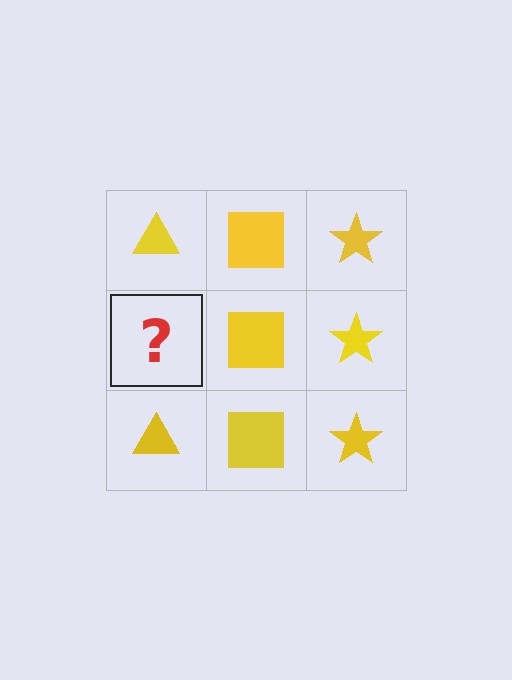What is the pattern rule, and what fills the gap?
The rule is that each column has a consistent shape. The gap should be filled with a yellow triangle.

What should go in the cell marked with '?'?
The missing cell should contain a yellow triangle.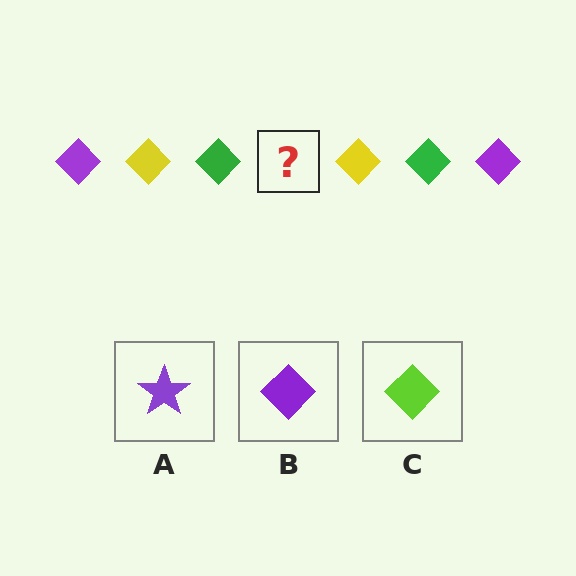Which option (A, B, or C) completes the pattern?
B.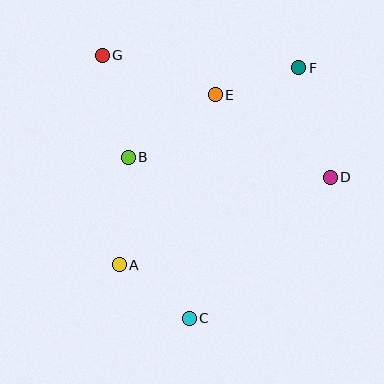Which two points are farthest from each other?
Points C and G are farthest from each other.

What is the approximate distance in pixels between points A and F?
The distance between A and F is approximately 266 pixels.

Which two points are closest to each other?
Points E and F are closest to each other.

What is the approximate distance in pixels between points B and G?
The distance between B and G is approximately 105 pixels.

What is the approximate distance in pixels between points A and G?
The distance between A and G is approximately 210 pixels.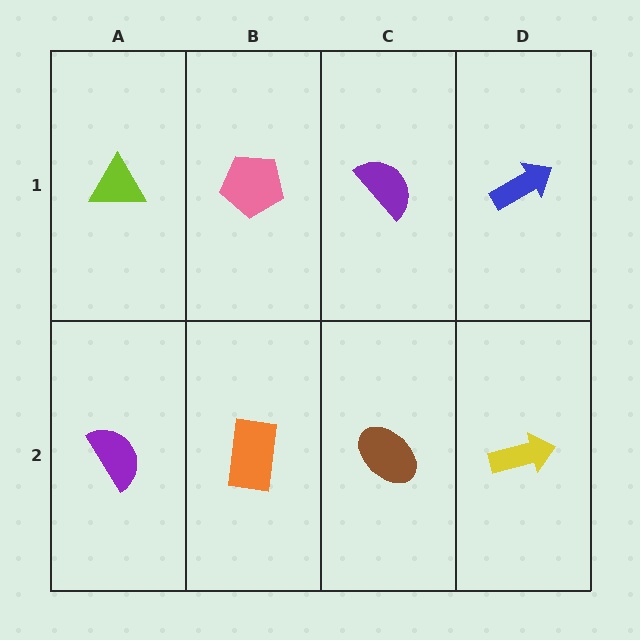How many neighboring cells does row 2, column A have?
2.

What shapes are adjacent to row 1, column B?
An orange rectangle (row 2, column B), a lime triangle (row 1, column A), a purple semicircle (row 1, column C).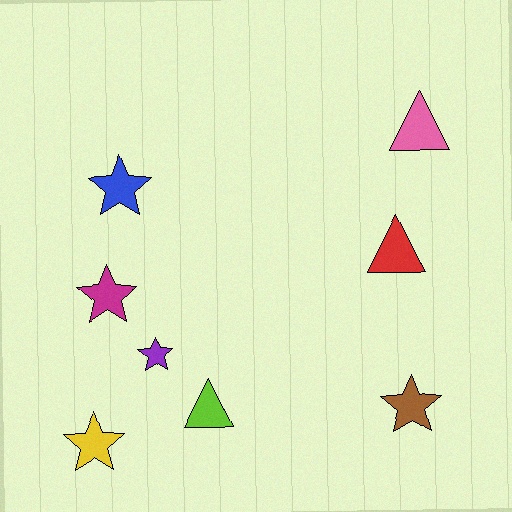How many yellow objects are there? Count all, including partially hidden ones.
There is 1 yellow object.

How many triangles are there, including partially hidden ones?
There are 3 triangles.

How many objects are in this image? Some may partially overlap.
There are 8 objects.